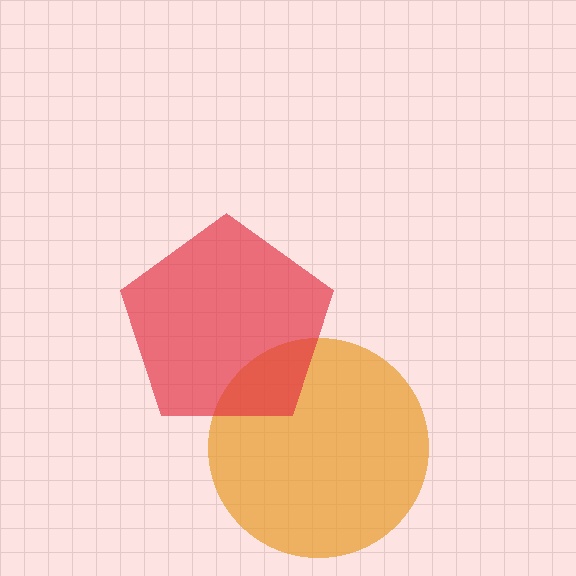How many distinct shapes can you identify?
There are 2 distinct shapes: an orange circle, a red pentagon.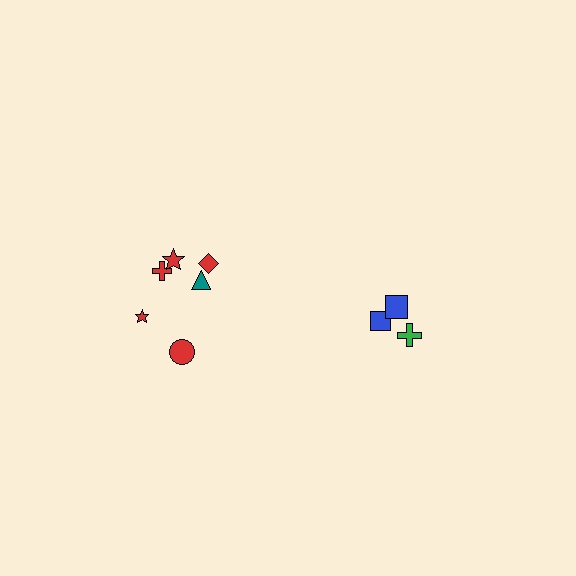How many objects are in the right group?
There are 3 objects.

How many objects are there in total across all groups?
There are 9 objects.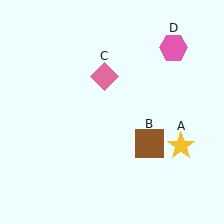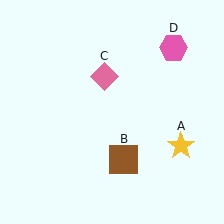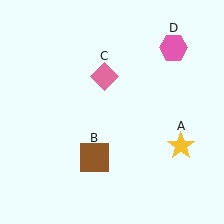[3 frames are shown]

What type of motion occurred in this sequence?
The brown square (object B) rotated clockwise around the center of the scene.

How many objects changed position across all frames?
1 object changed position: brown square (object B).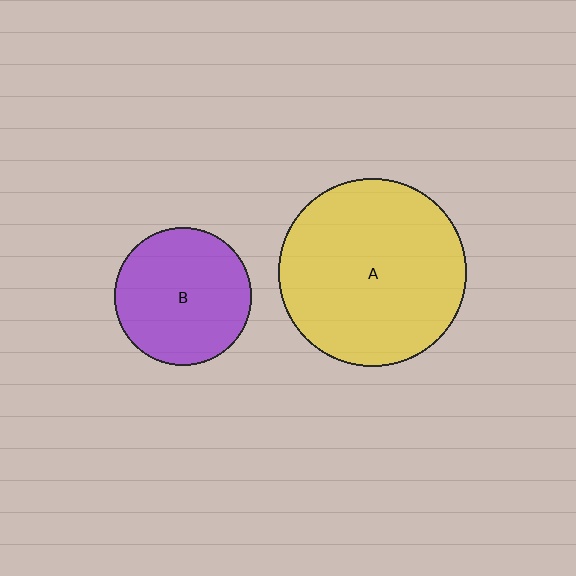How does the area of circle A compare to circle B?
Approximately 1.9 times.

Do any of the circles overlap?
No, none of the circles overlap.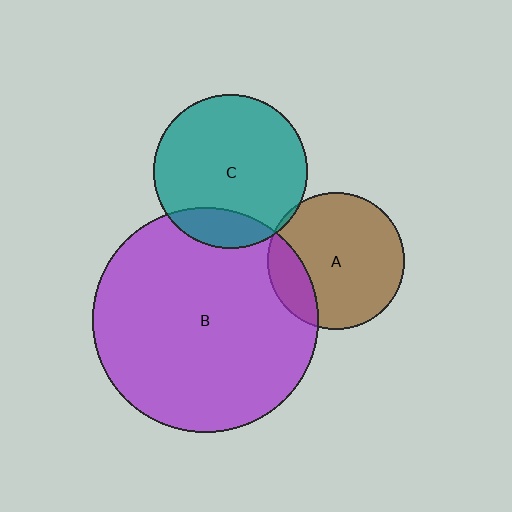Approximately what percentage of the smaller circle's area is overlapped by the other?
Approximately 15%.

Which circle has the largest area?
Circle B (purple).